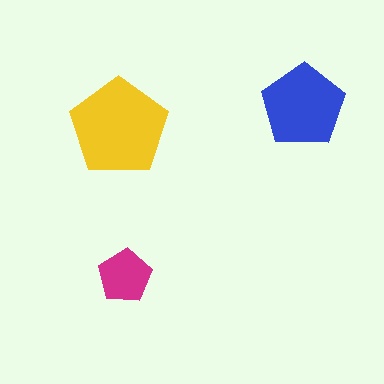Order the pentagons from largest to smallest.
the yellow one, the blue one, the magenta one.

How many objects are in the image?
There are 3 objects in the image.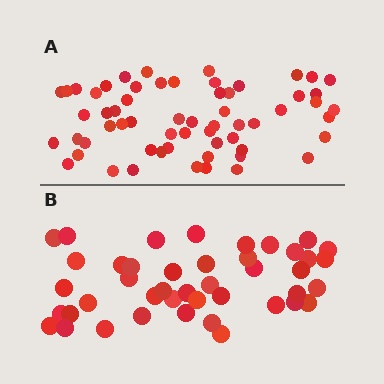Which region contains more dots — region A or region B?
Region A (the top region) has more dots.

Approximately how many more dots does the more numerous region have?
Region A has approximately 15 more dots than region B.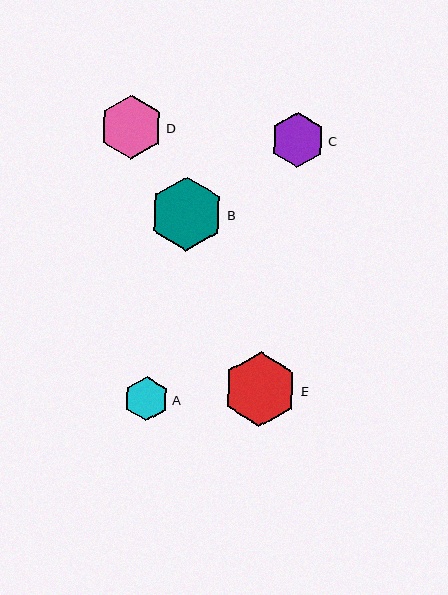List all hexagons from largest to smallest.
From largest to smallest: E, B, D, C, A.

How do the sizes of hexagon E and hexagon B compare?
Hexagon E and hexagon B are approximately the same size.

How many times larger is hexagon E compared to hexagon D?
Hexagon E is approximately 1.2 times the size of hexagon D.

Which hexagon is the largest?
Hexagon E is the largest with a size of approximately 74 pixels.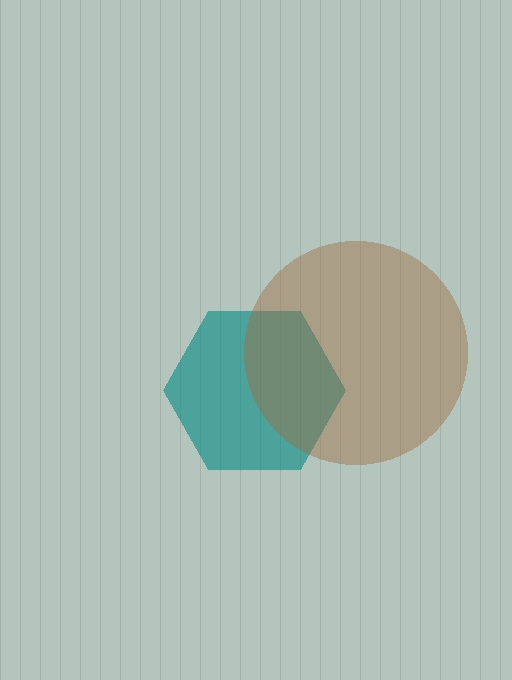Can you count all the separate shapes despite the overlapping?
Yes, there are 2 separate shapes.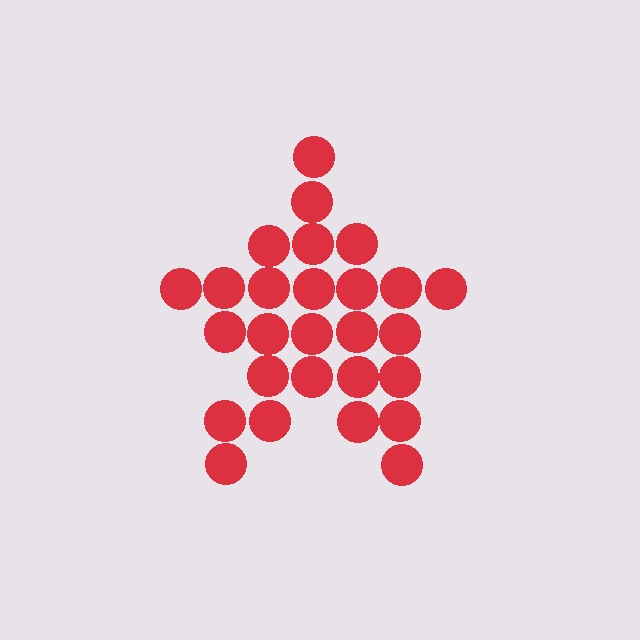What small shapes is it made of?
It is made of small circles.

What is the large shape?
The large shape is a star.